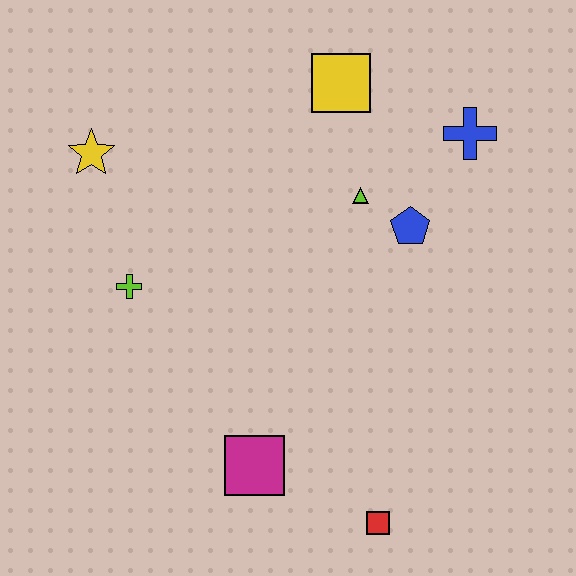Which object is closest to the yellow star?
The lime cross is closest to the yellow star.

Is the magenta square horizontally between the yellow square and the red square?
No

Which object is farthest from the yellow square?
The red square is farthest from the yellow square.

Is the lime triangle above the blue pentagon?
Yes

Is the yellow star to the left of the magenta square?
Yes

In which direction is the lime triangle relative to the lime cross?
The lime triangle is to the right of the lime cross.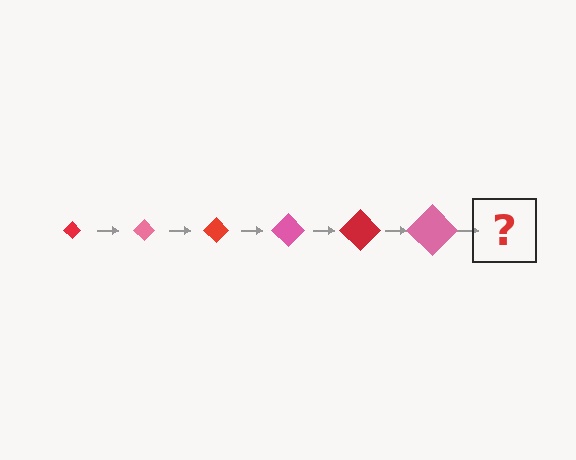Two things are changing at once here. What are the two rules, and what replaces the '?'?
The two rules are that the diamond grows larger each step and the color cycles through red and pink. The '?' should be a red diamond, larger than the previous one.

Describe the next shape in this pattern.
It should be a red diamond, larger than the previous one.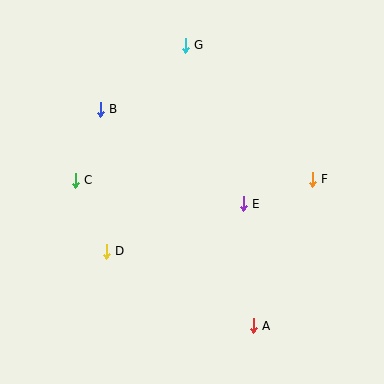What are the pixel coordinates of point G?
Point G is at (185, 45).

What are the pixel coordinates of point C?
Point C is at (75, 180).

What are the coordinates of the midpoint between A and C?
The midpoint between A and C is at (164, 253).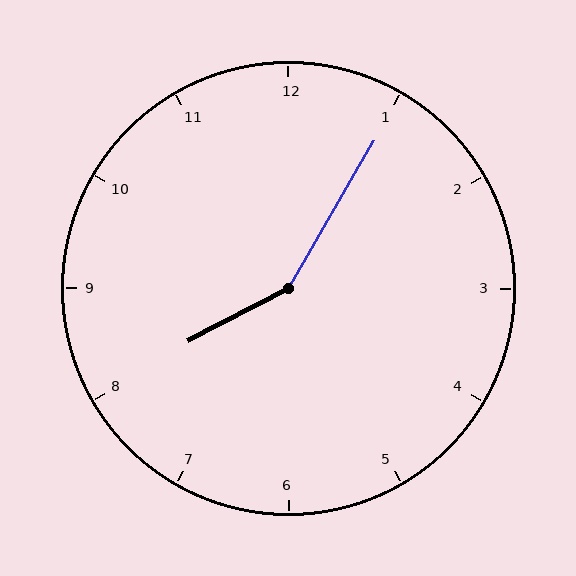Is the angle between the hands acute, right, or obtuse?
It is obtuse.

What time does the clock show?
8:05.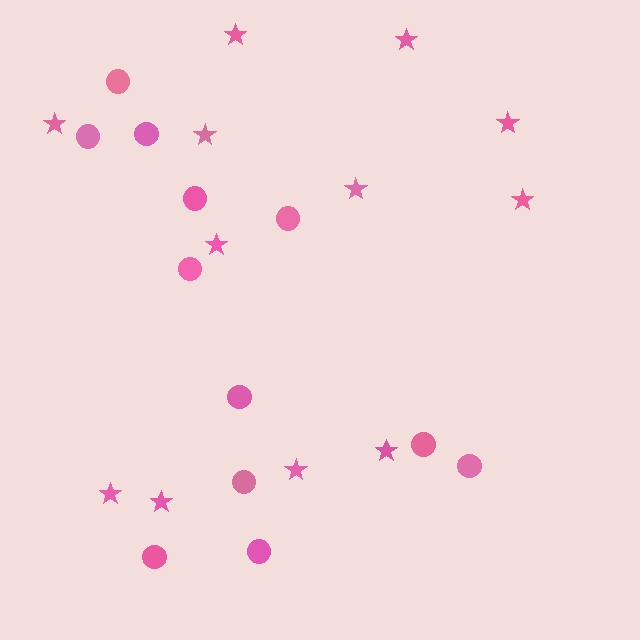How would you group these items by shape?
There are 2 groups: one group of stars (12) and one group of circles (12).